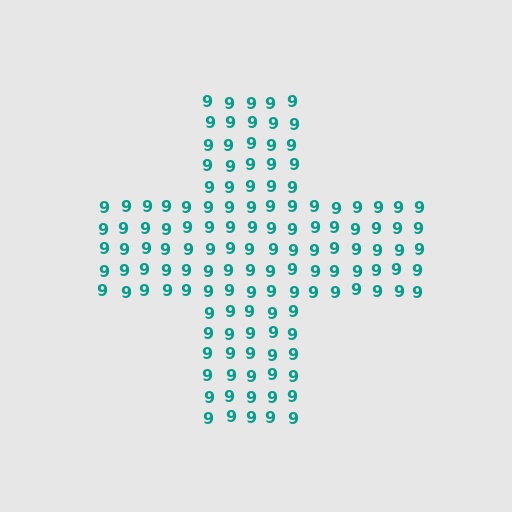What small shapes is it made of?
It is made of small digit 9's.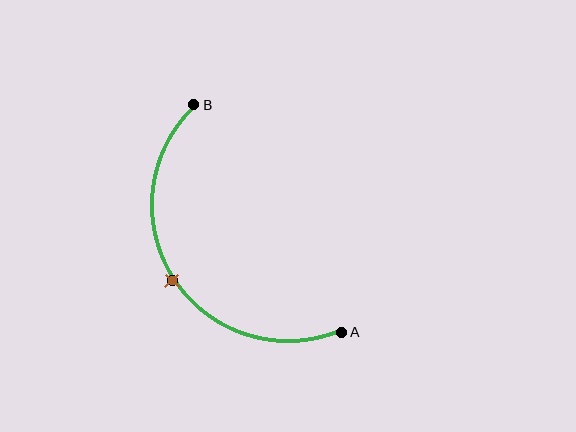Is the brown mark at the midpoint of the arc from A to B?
Yes. The brown mark lies on the arc at equal arc-length from both A and B — it is the arc midpoint.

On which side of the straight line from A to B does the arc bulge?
The arc bulges to the left of the straight line connecting A and B.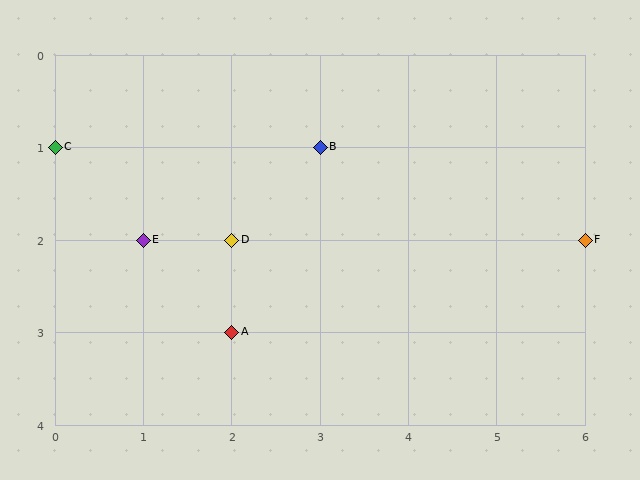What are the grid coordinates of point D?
Point D is at grid coordinates (2, 2).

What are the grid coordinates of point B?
Point B is at grid coordinates (3, 1).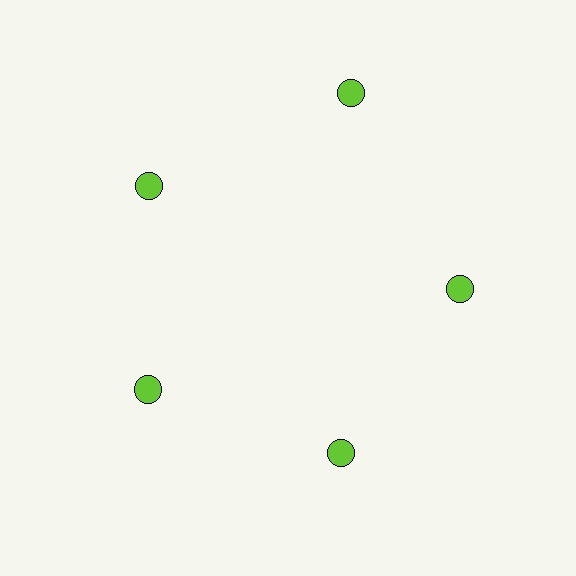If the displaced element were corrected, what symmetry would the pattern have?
It would have 5-fold rotational symmetry — the pattern would map onto itself every 72 degrees.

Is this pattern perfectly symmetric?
No. The 5 lime circles are arranged in a ring, but one element near the 1 o'clock position is pushed outward from the center, breaking the 5-fold rotational symmetry.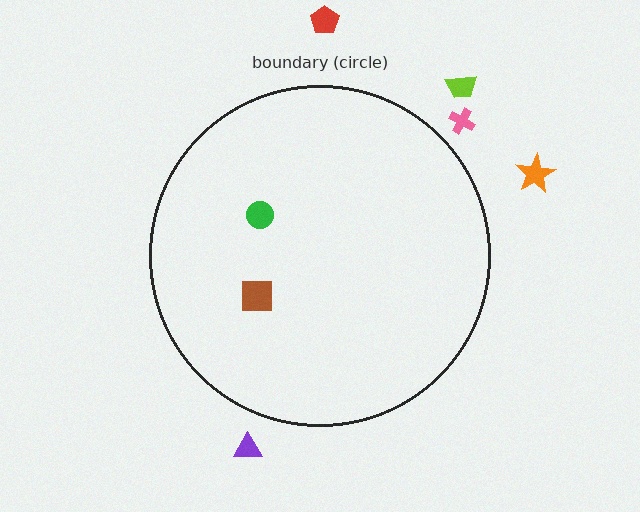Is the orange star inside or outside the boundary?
Outside.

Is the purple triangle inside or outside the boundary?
Outside.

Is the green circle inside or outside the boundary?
Inside.